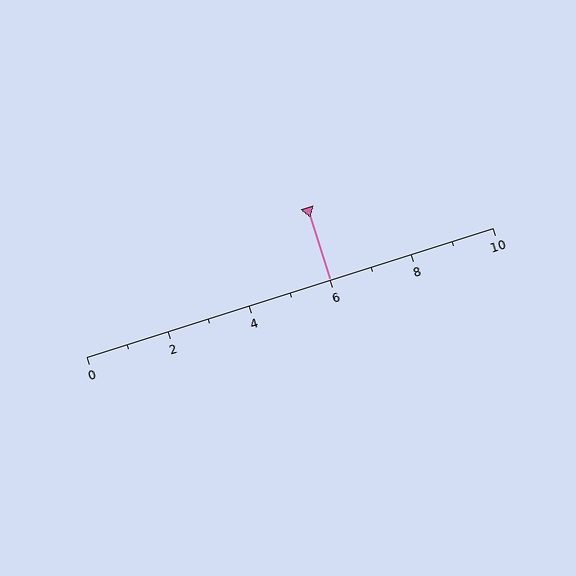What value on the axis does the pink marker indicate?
The marker indicates approximately 6.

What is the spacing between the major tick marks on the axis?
The major ticks are spaced 2 apart.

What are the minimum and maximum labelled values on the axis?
The axis runs from 0 to 10.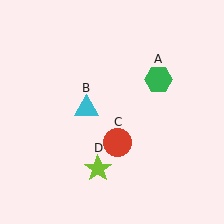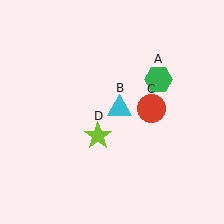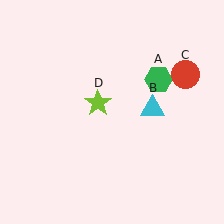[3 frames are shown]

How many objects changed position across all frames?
3 objects changed position: cyan triangle (object B), red circle (object C), lime star (object D).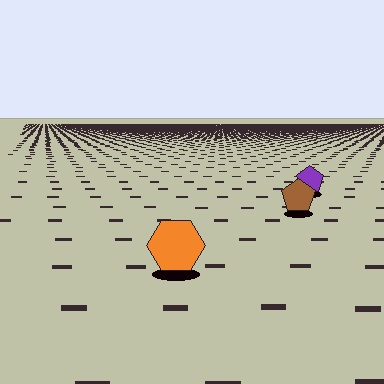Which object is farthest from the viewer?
The purple pentagon is farthest from the viewer. It appears smaller and the ground texture around it is denser.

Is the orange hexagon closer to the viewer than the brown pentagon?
Yes. The orange hexagon is closer — you can tell from the texture gradient: the ground texture is coarser near it.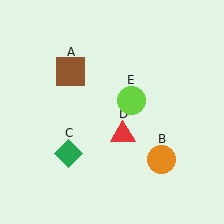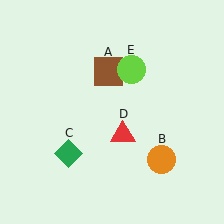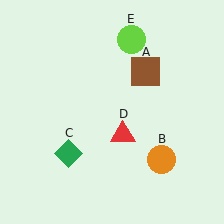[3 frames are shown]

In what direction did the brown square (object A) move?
The brown square (object A) moved right.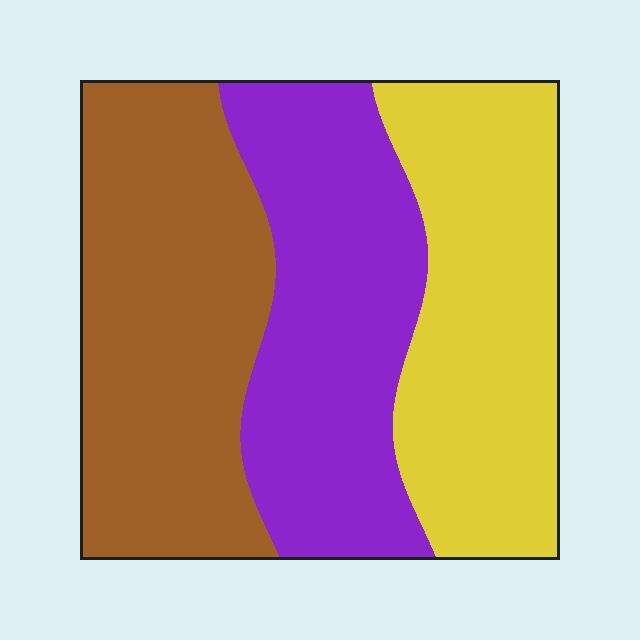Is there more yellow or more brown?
Brown.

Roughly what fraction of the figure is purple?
Purple covers around 30% of the figure.